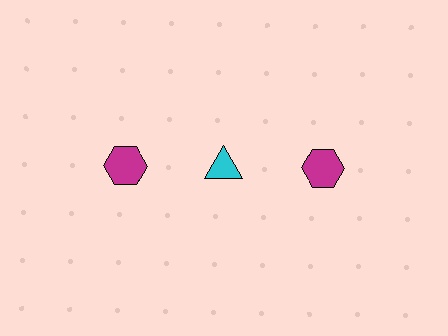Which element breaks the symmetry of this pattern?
The cyan triangle in the top row, second from left column breaks the symmetry. All other shapes are magenta hexagons.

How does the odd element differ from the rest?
It differs in both color (cyan instead of magenta) and shape (triangle instead of hexagon).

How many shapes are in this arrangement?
There are 3 shapes arranged in a grid pattern.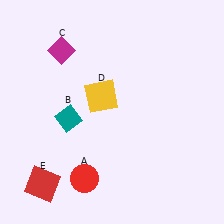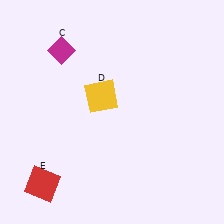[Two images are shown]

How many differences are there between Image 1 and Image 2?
There are 2 differences between the two images.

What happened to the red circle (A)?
The red circle (A) was removed in Image 2. It was in the bottom-left area of Image 1.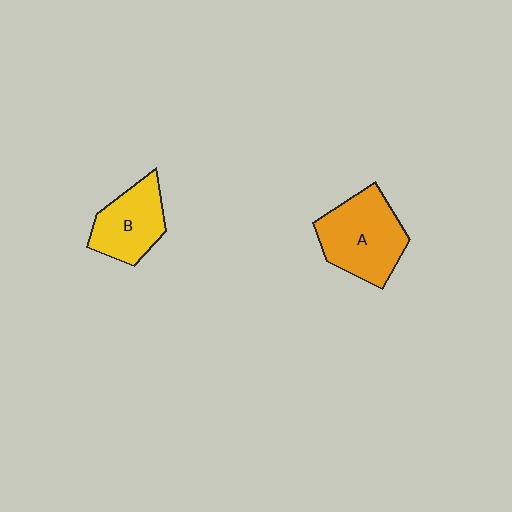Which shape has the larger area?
Shape A (orange).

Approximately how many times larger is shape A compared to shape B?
Approximately 1.3 times.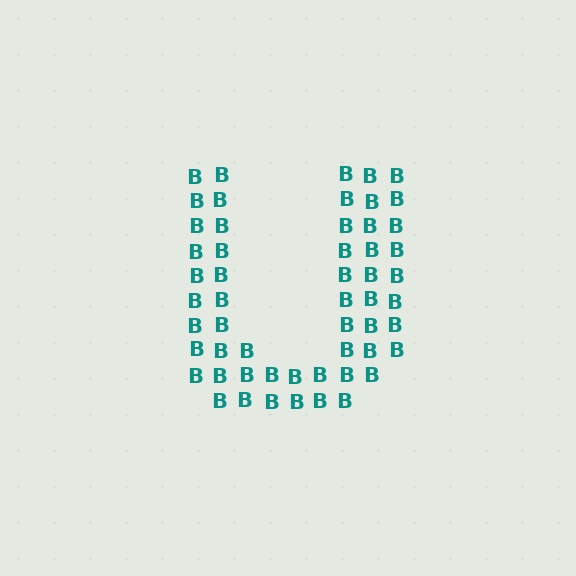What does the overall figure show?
The overall figure shows the letter U.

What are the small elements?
The small elements are letter B's.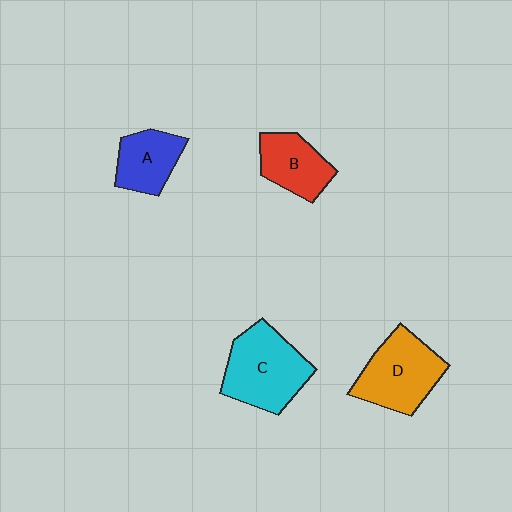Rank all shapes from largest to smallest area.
From largest to smallest: C (cyan), D (orange), B (red), A (blue).